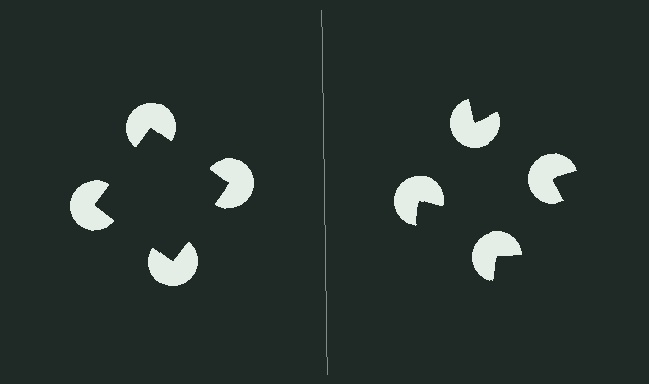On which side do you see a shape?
An illusory square appears on the left side. On the right side the wedge cuts are rotated, so no coherent shape forms.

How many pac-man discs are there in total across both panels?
8 — 4 on each side.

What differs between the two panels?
The pac-man discs are positioned identically on both sides; only the wedge orientations differ. On the left they align to a square; on the right they are misaligned.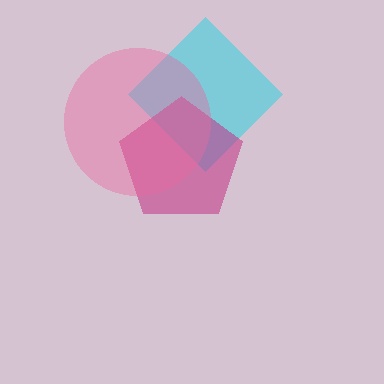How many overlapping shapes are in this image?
There are 3 overlapping shapes in the image.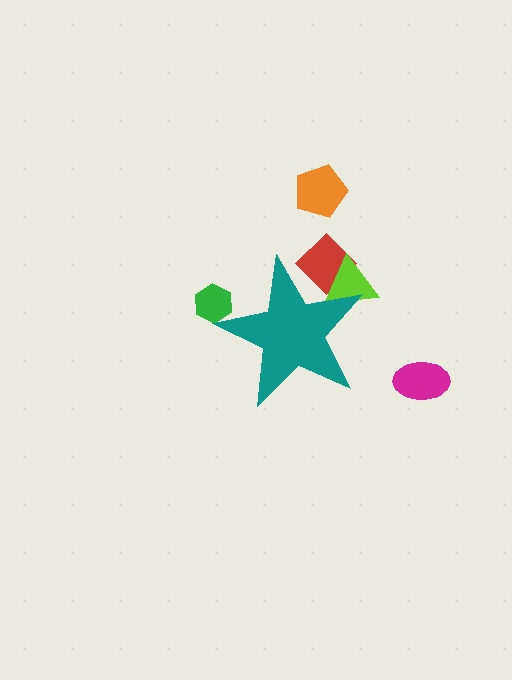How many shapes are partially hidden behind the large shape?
3 shapes are partially hidden.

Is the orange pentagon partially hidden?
No, the orange pentagon is fully visible.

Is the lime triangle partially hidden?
Yes, the lime triangle is partially hidden behind the teal star.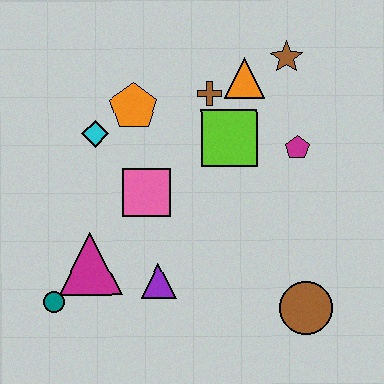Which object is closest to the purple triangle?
The magenta triangle is closest to the purple triangle.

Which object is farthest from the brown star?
The teal circle is farthest from the brown star.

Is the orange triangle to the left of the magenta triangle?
No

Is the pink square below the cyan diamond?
Yes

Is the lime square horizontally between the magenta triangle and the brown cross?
No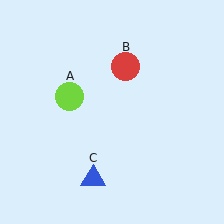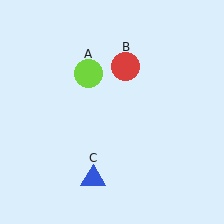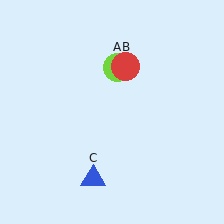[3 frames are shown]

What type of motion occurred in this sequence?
The lime circle (object A) rotated clockwise around the center of the scene.